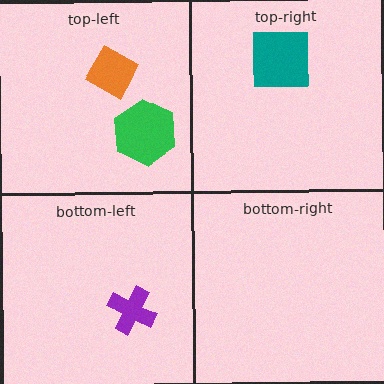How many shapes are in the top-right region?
1.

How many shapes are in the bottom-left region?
1.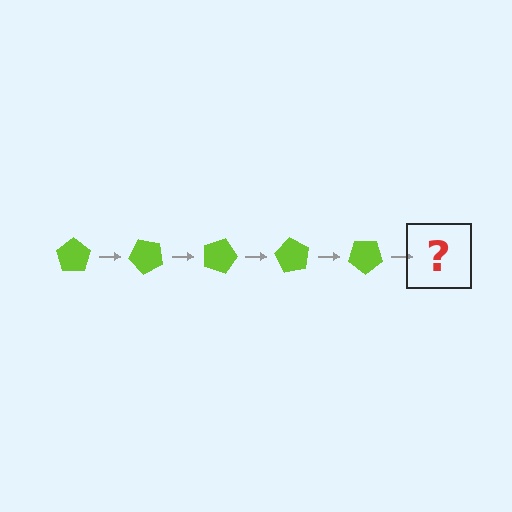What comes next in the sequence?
The next element should be a lime pentagon rotated 225 degrees.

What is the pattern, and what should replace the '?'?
The pattern is that the pentagon rotates 45 degrees each step. The '?' should be a lime pentagon rotated 225 degrees.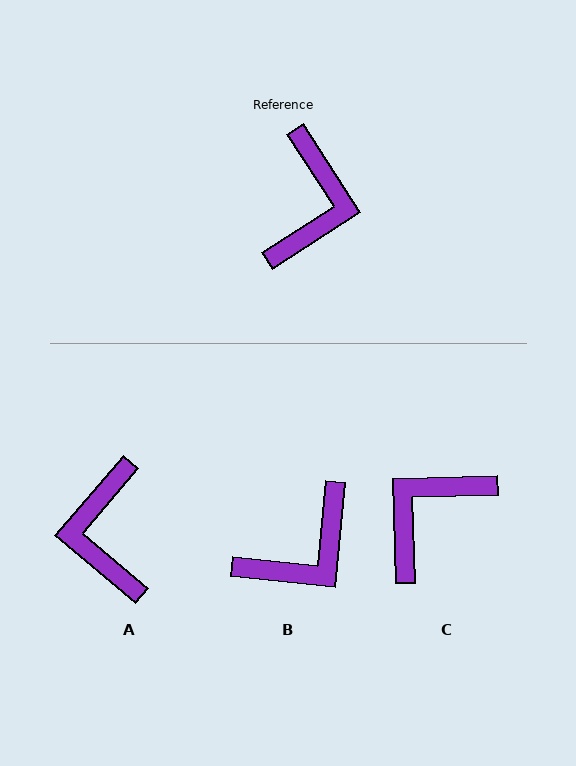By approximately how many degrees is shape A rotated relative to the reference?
Approximately 163 degrees clockwise.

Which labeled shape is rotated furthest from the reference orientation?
A, about 163 degrees away.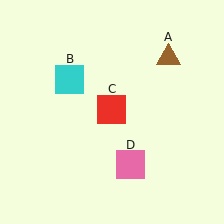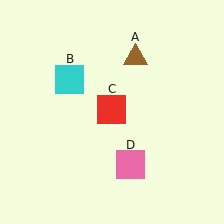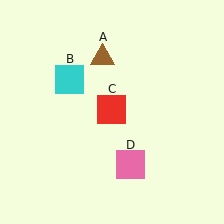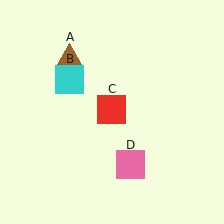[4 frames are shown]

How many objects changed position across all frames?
1 object changed position: brown triangle (object A).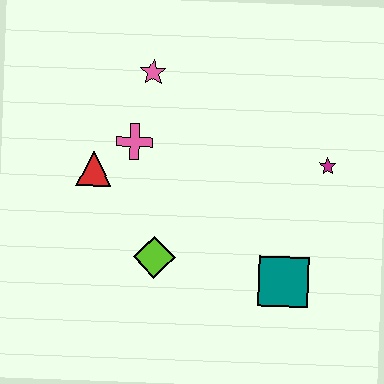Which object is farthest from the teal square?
The pink star is farthest from the teal square.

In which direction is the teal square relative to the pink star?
The teal square is below the pink star.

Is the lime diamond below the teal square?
No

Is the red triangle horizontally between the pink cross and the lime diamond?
No